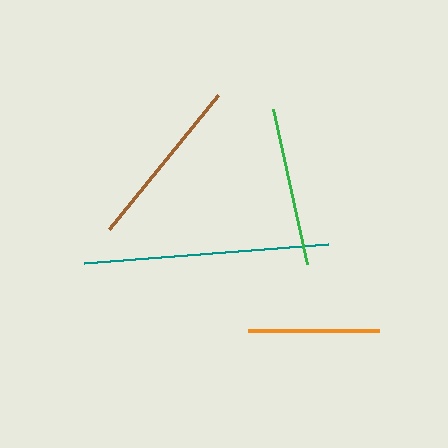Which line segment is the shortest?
The orange line is the shortest at approximately 130 pixels.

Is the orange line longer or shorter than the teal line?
The teal line is longer than the orange line.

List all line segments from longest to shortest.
From longest to shortest: teal, brown, green, orange.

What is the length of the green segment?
The green segment is approximately 159 pixels long.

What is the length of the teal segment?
The teal segment is approximately 245 pixels long.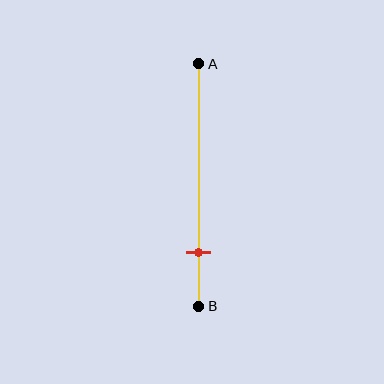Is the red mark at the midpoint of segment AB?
No, the mark is at about 80% from A, not at the 50% midpoint.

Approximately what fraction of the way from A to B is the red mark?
The red mark is approximately 80% of the way from A to B.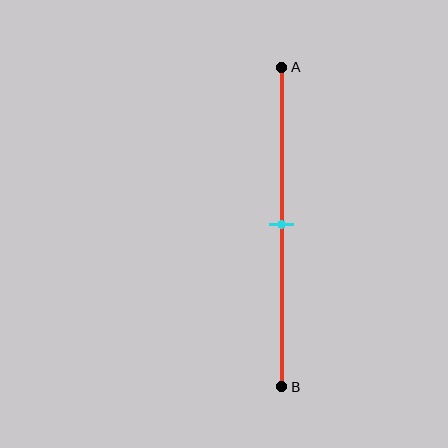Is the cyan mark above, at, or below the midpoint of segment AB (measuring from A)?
The cyan mark is approximately at the midpoint of segment AB.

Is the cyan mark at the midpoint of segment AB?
Yes, the mark is approximately at the midpoint.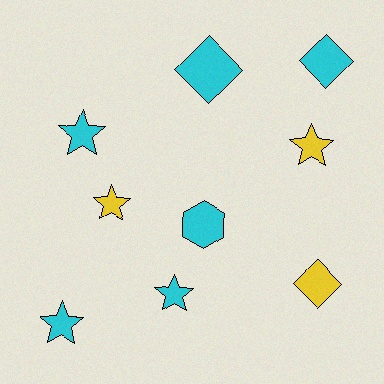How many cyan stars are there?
There are 3 cyan stars.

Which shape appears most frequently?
Star, with 5 objects.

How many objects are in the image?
There are 9 objects.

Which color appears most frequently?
Cyan, with 6 objects.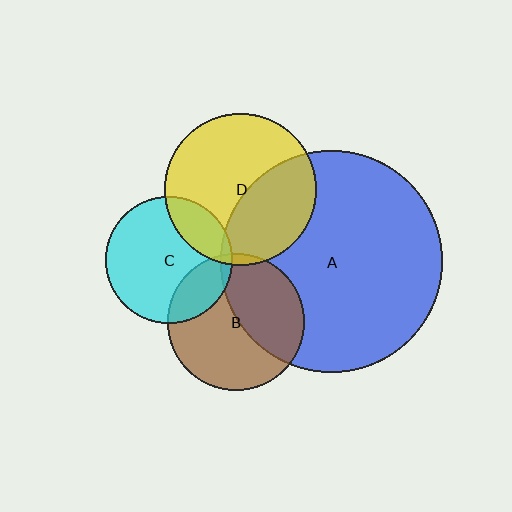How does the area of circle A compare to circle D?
Approximately 2.1 times.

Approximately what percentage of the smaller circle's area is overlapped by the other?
Approximately 20%.